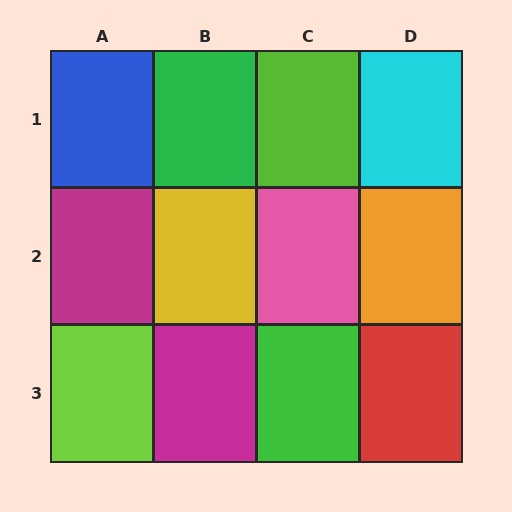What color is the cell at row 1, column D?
Cyan.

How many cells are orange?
1 cell is orange.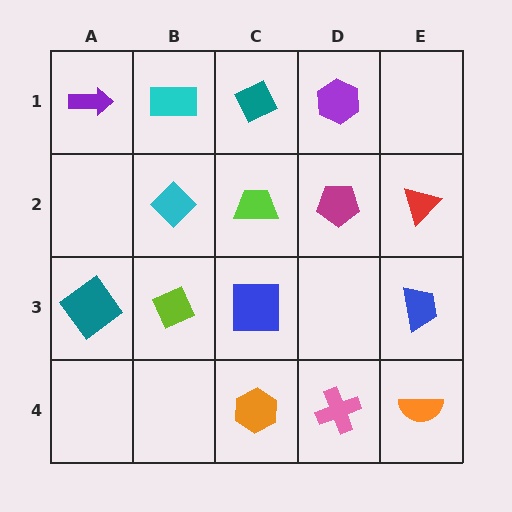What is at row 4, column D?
A pink cross.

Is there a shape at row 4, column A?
No, that cell is empty.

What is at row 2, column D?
A magenta pentagon.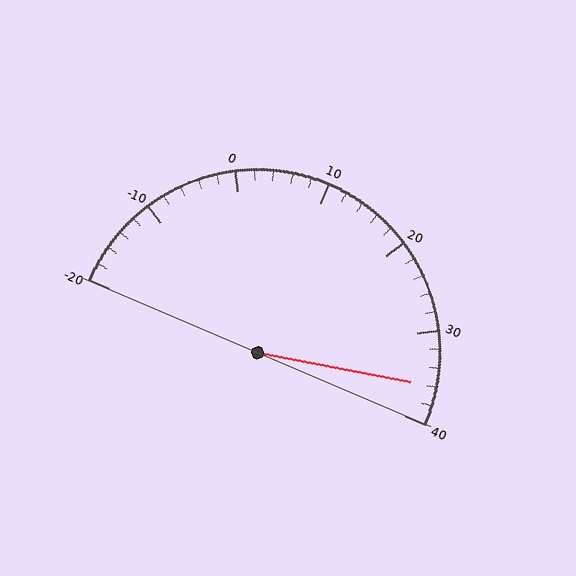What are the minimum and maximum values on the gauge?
The gauge ranges from -20 to 40.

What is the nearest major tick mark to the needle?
The nearest major tick mark is 40.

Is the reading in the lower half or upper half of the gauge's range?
The reading is in the upper half of the range (-20 to 40).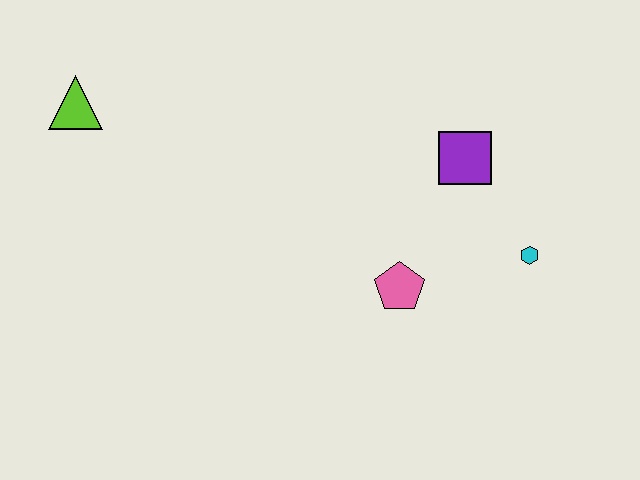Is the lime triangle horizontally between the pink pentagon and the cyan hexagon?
No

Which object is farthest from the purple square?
The lime triangle is farthest from the purple square.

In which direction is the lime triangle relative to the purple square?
The lime triangle is to the left of the purple square.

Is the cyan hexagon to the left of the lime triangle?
No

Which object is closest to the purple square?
The cyan hexagon is closest to the purple square.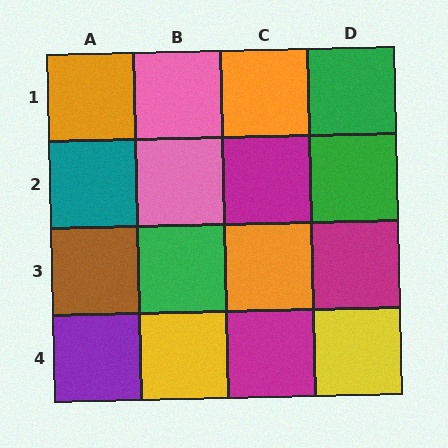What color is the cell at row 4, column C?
Magenta.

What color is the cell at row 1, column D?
Green.